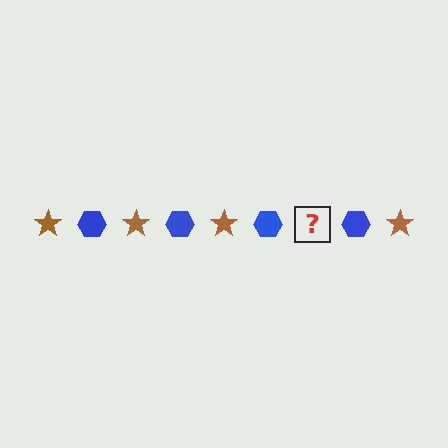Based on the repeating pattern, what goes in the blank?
The blank should be a brown star.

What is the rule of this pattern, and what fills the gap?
The rule is that the pattern alternates between brown star and blue hexagon. The gap should be filled with a brown star.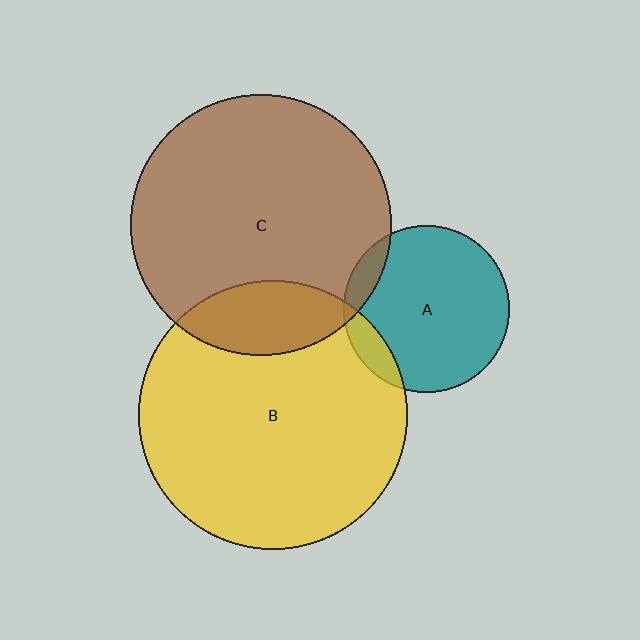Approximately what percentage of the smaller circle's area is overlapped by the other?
Approximately 10%.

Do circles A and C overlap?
Yes.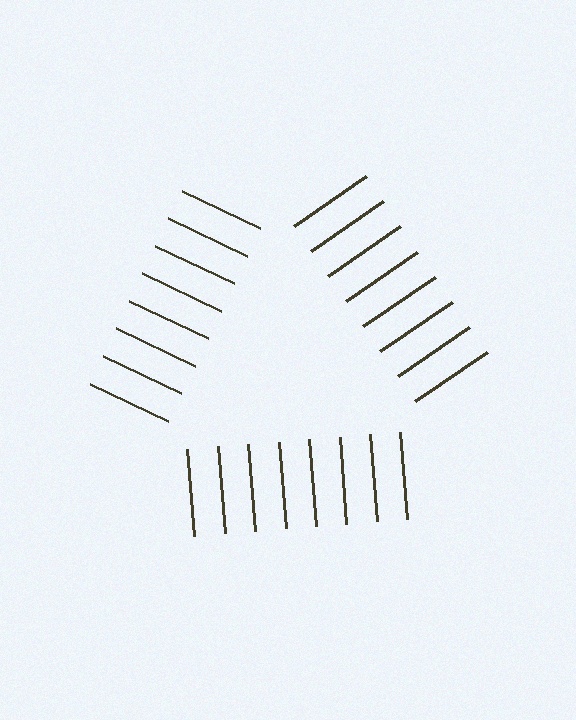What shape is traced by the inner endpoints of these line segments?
An illusory triangle — the line segments terminate on its edges but no continuous stroke is drawn.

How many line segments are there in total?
24 — 8 along each of the 3 edges.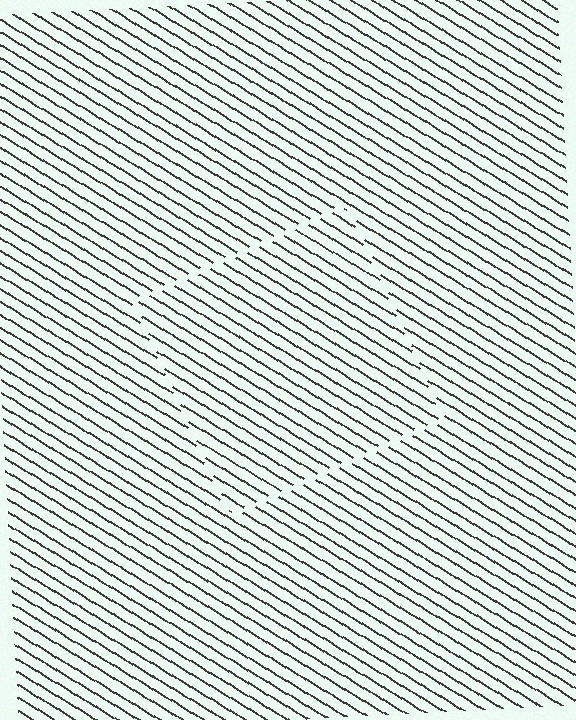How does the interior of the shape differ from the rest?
The interior of the shape contains the same grating, shifted by half a period — the contour is defined by the phase discontinuity where line-ends from the inner and outer gratings abut.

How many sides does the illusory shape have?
4 sides — the line-ends trace a square.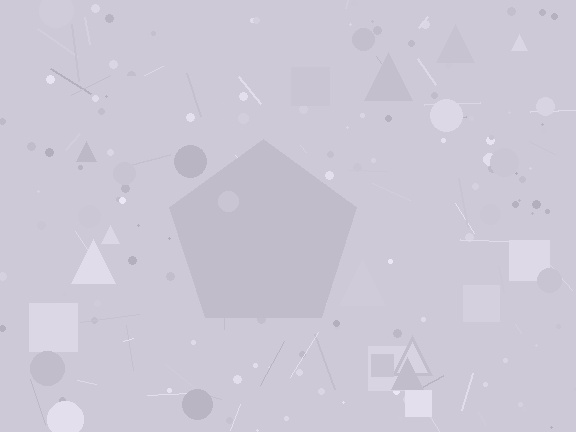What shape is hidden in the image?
A pentagon is hidden in the image.